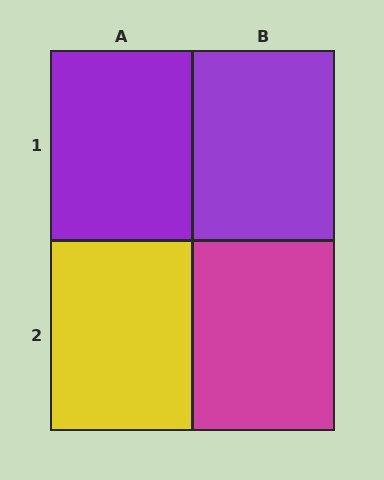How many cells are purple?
2 cells are purple.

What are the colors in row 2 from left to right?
Yellow, magenta.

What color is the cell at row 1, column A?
Purple.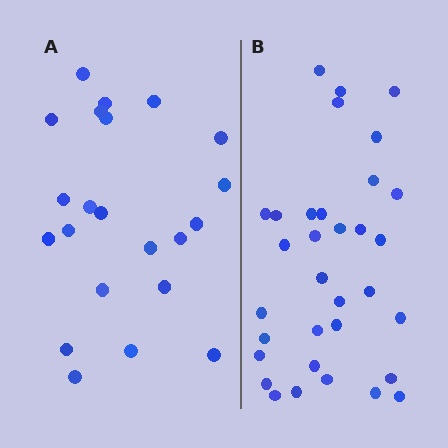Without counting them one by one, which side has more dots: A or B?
Region B (the right region) has more dots.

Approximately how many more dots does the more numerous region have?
Region B has roughly 12 or so more dots than region A.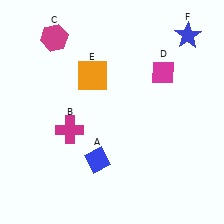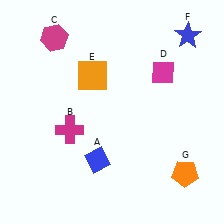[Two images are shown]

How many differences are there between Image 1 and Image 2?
There is 1 difference between the two images.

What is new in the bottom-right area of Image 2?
An orange pentagon (G) was added in the bottom-right area of Image 2.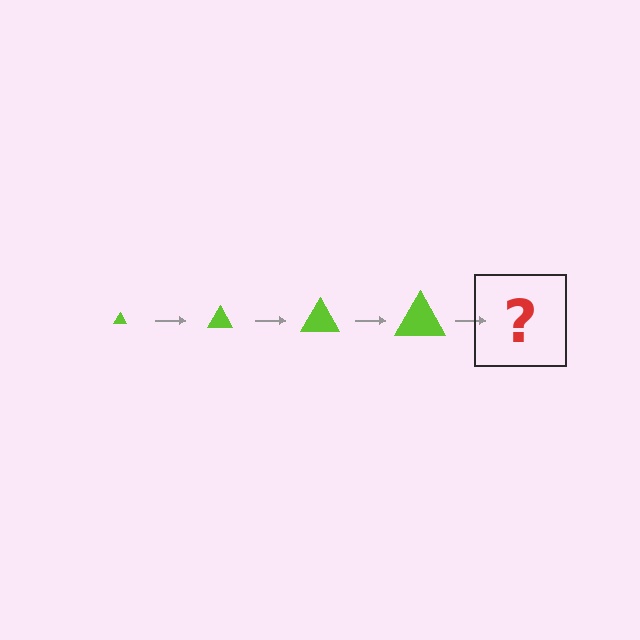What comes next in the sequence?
The next element should be a lime triangle, larger than the previous one.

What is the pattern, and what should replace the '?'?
The pattern is that the triangle gets progressively larger each step. The '?' should be a lime triangle, larger than the previous one.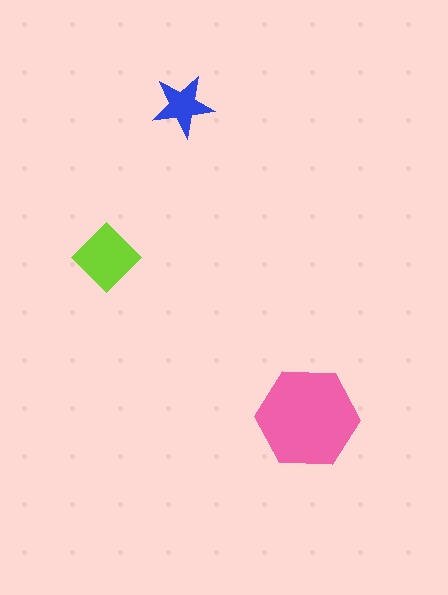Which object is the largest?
The pink hexagon.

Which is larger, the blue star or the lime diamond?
The lime diamond.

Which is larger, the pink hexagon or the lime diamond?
The pink hexagon.